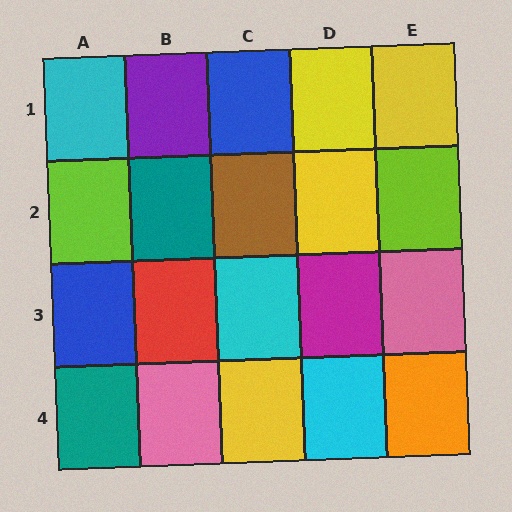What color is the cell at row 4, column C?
Yellow.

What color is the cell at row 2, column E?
Lime.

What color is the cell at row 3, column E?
Pink.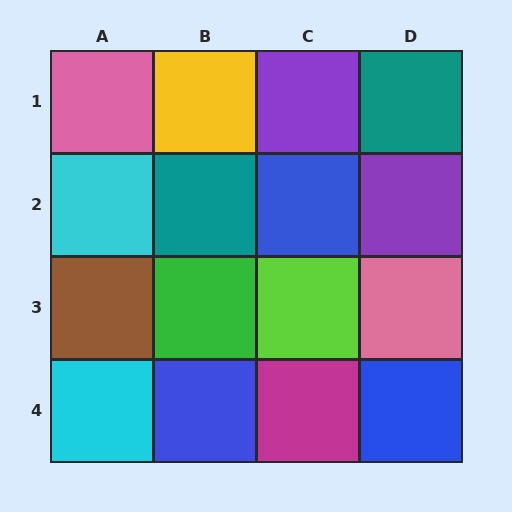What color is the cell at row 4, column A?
Cyan.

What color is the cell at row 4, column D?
Blue.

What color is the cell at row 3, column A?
Brown.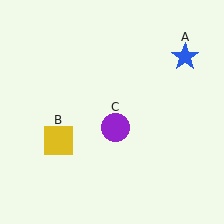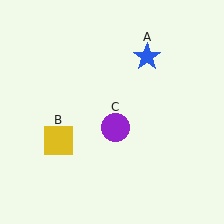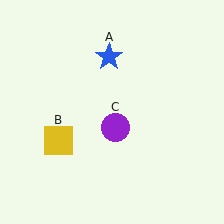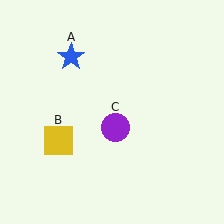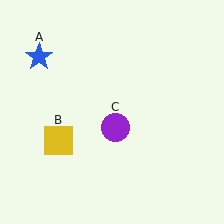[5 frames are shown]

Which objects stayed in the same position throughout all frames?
Yellow square (object B) and purple circle (object C) remained stationary.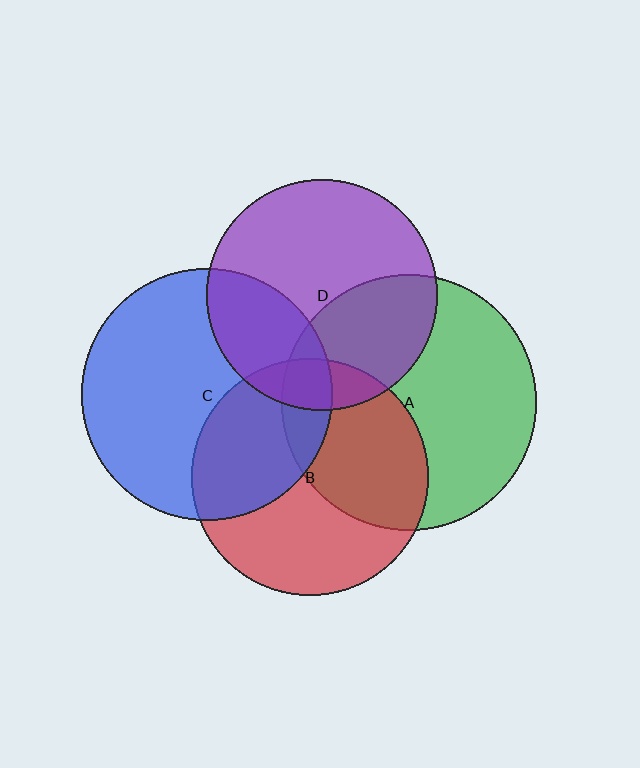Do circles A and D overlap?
Yes.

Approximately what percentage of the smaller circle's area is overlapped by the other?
Approximately 35%.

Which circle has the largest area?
Circle A (green).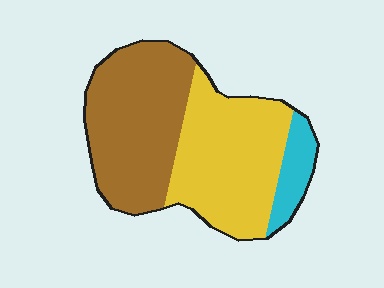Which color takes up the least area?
Cyan, at roughly 10%.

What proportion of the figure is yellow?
Yellow covers 44% of the figure.